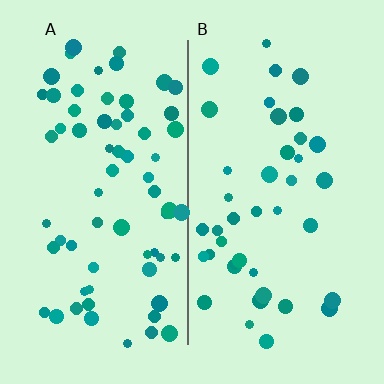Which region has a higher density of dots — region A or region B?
A (the left).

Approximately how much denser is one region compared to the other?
Approximately 1.7× — region A over region B.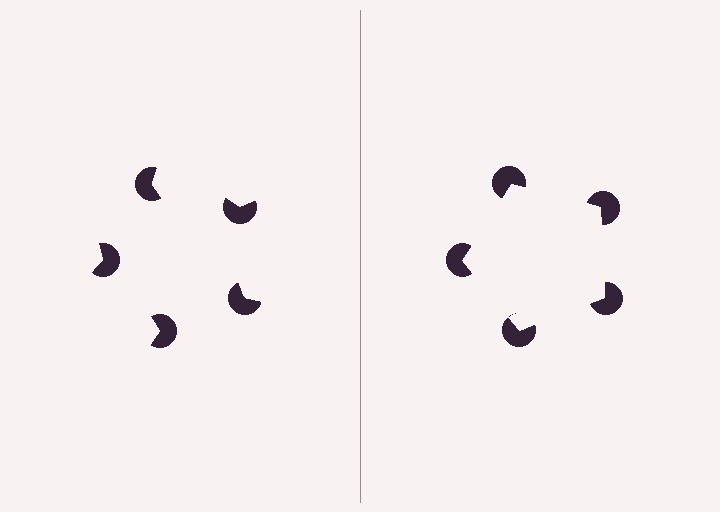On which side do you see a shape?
An illusory pentagon appears on the right side. On the left side the wedge cuts are rotated, so no coherent shape forms.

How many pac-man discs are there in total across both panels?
10 — 5 on each side.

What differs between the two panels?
The pac-man discs are positioned identically on both sides; only the wedge orientations differ. On the right they align to a pentagon; on the left they are misaligned.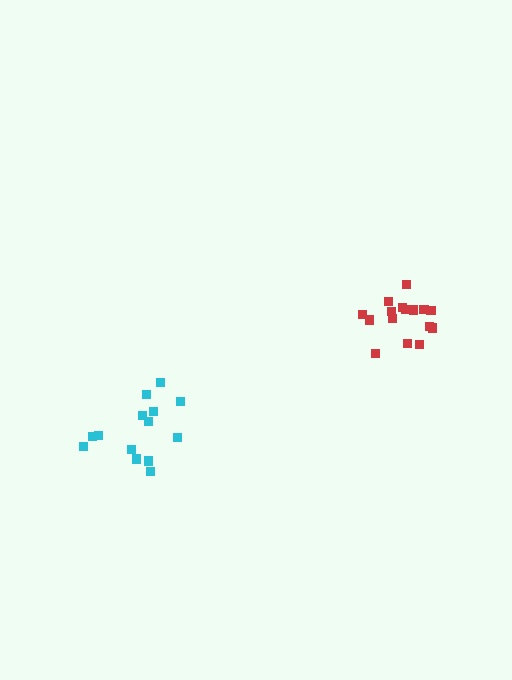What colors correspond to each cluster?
The clusters are colored: cyan, red.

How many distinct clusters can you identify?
There are 2 distinct clusters.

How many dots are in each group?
Group 1: 14 dots, Group 2: 16 dots (30 total).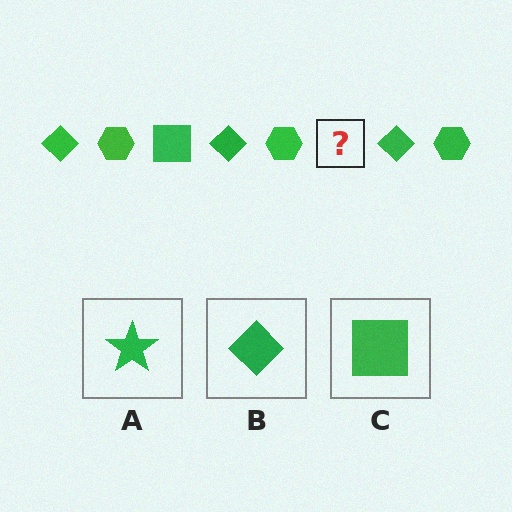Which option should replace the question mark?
Option C.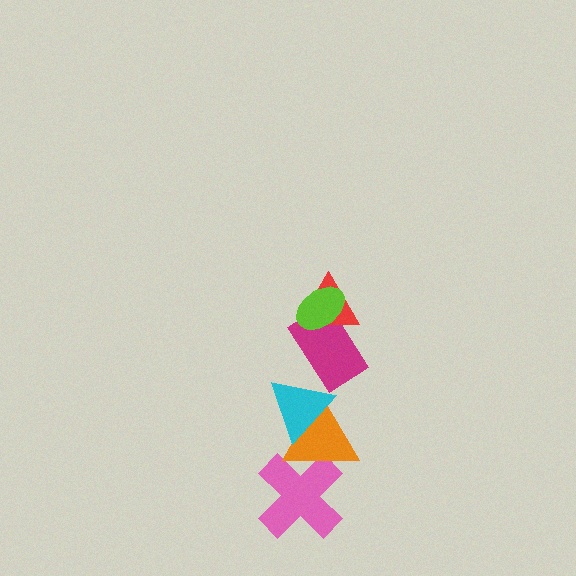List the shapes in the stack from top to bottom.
From top to bottom: the lime ellipse, the red triangle, the magenta rectangle, the cyan triangle, the orange triangle, the pink cross.